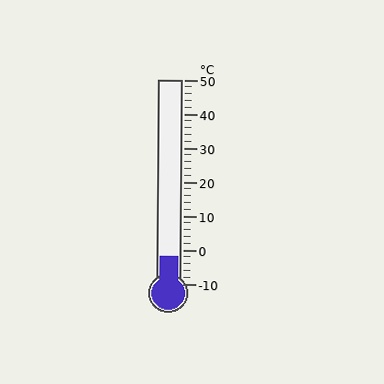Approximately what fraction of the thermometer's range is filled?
The thermometer is filled to approximately 15% of its range.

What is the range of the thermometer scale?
The thermometer scale ranges from -10°C to 50°C.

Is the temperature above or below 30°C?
The temperature is below 30°C.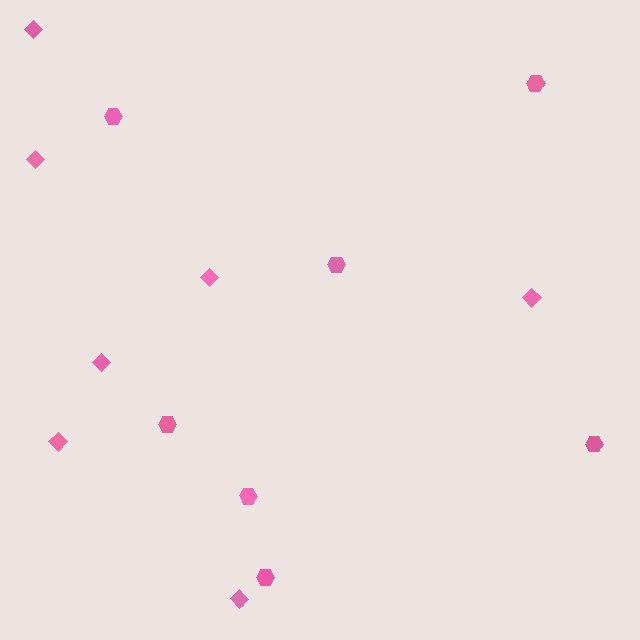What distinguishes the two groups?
There are 2 groups: one group of hexagons (7) and one group of diamonds (7).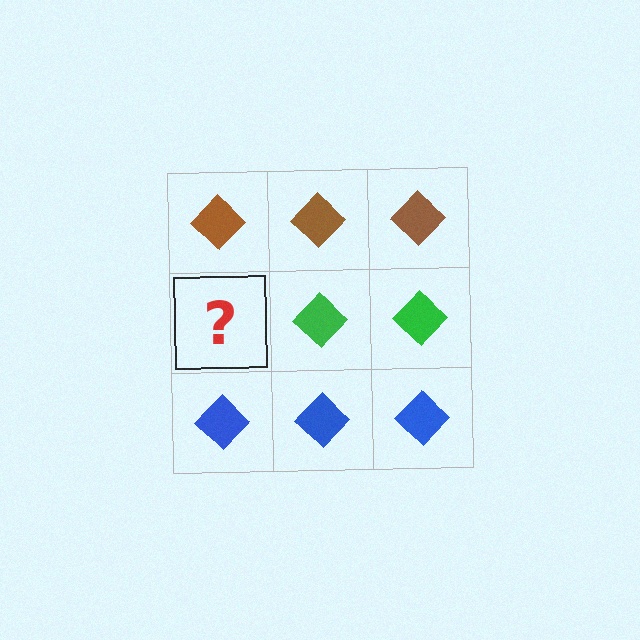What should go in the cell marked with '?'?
The missing cell should contain a green diamond.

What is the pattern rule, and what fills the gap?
The rule is that each row has a consistent color. The gap should be filled with a green diamond.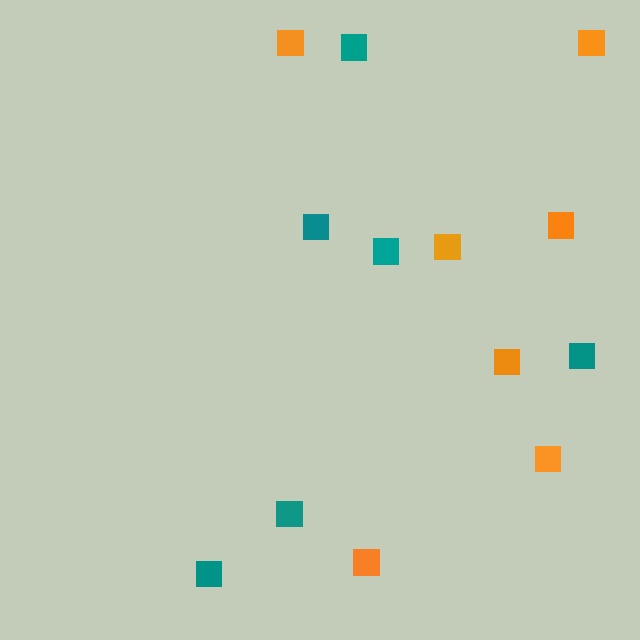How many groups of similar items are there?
There are 2 groups: one group of teal squares (6) and one group of orange squares (7).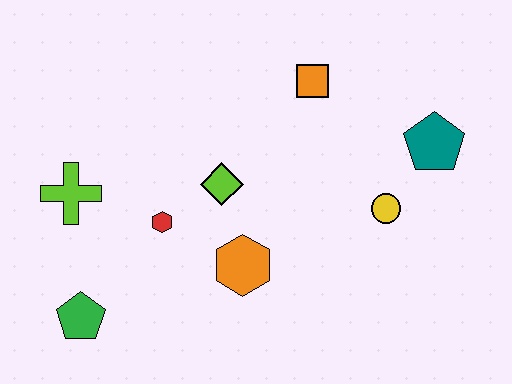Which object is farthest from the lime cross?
The teal pentagon is farthest from the lime cross.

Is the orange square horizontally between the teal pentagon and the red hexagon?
Yes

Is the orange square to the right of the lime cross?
Yes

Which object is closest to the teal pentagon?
The yellow circle is closest to the teal pentagon.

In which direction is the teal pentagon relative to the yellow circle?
The teal pentagon is above the yellow circle.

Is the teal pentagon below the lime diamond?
No